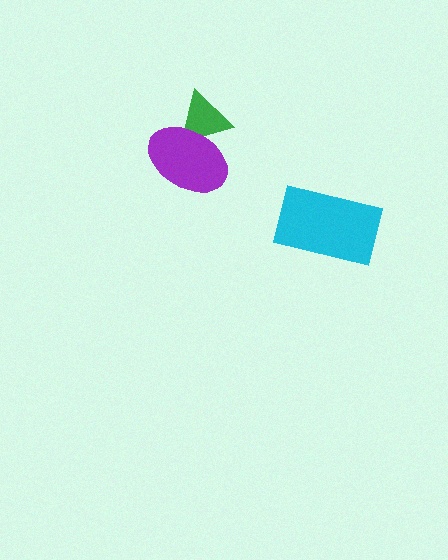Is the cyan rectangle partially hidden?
No, no other shape covers it.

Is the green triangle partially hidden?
Yes, it is partially covered by another shape.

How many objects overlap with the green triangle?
1 object overlaps with the green triangle.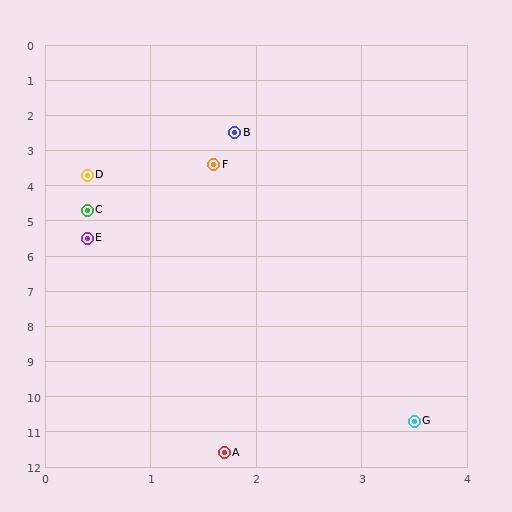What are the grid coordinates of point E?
Point E is at approximately (0.4, 5.5).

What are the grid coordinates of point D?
Point D is at approximately (0.4, 3.7).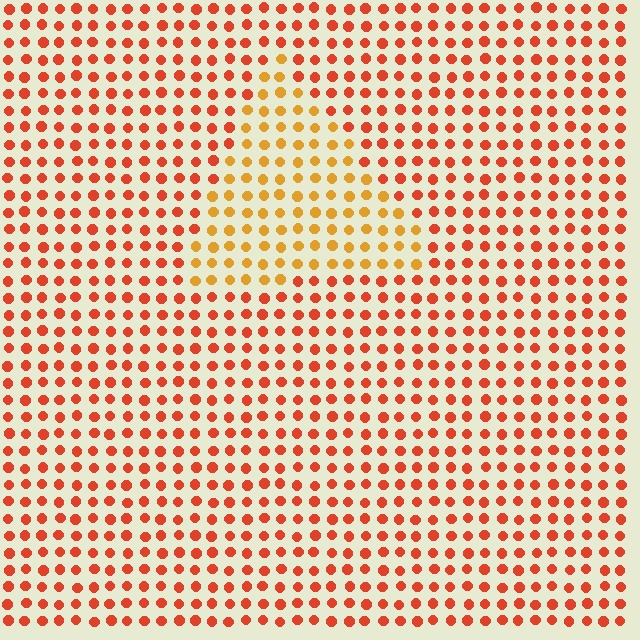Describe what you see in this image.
The image is filled with small red elements in a uniform arrangement. A triangle-shaped region is visible where the elements are tinted to a slightly different hue, forming a subtle color boundary.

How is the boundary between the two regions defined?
The boundary is defined purely by a slight shift in hue (about 31 degrees). Spacing, size, and orientation are identical on both sides.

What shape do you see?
I see a triangle.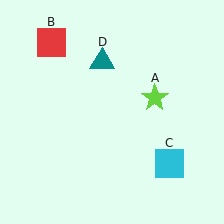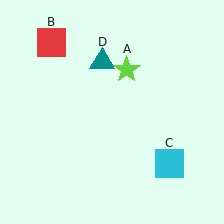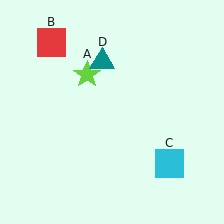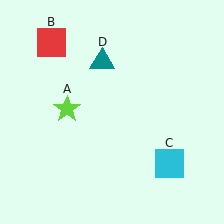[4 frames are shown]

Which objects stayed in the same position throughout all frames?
Red square (object B) and cyan square (object C) and teal triangle (object D) remained stationary.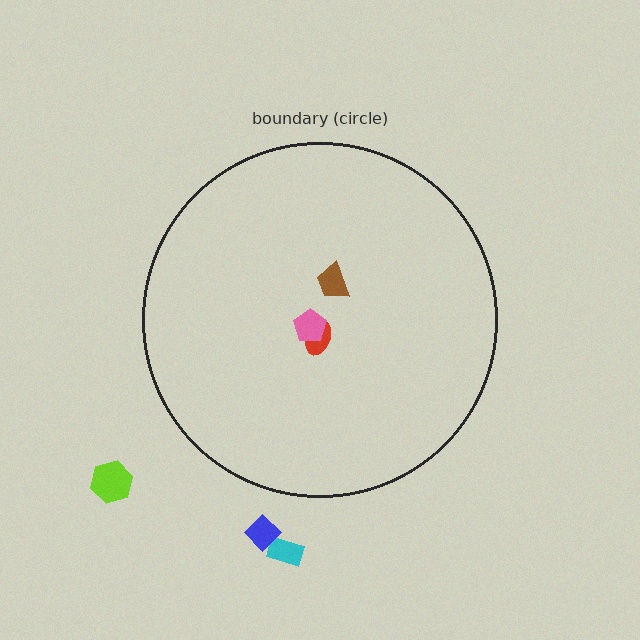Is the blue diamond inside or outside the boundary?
Outside.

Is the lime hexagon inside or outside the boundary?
Outside.